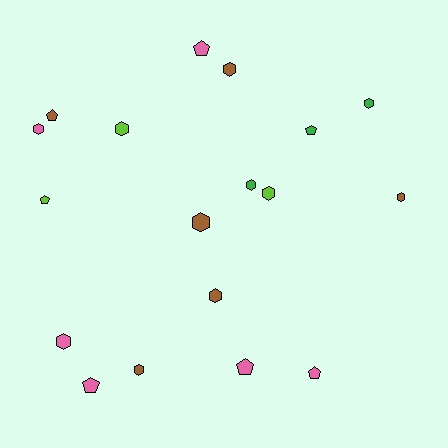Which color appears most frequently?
Brown, with 6 objects.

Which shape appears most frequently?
Hexagon, with 11 objects.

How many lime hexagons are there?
There are 2 lime hexagons.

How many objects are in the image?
There are 18 objects.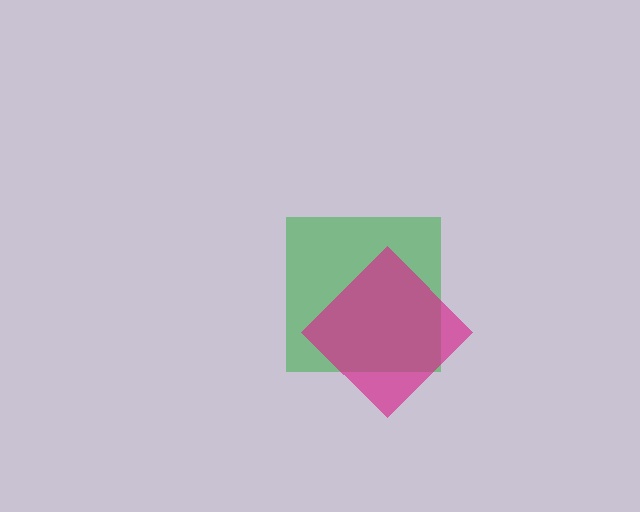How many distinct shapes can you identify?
There are 2 distinct shapes: a green square, a magenta diamond.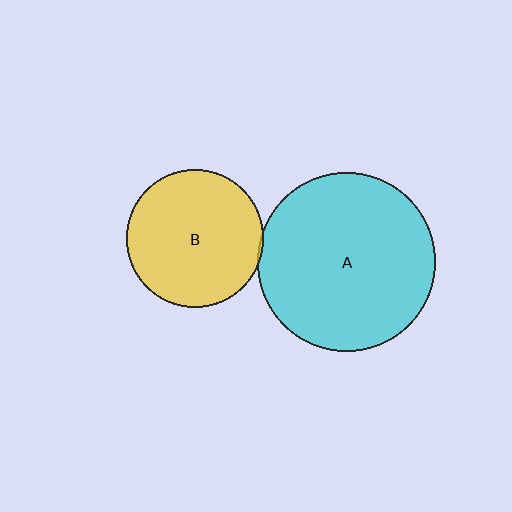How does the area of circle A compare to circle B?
Approximately 1.7 times.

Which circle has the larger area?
Circle A (cyan).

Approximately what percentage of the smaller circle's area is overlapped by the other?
Approximately 5%.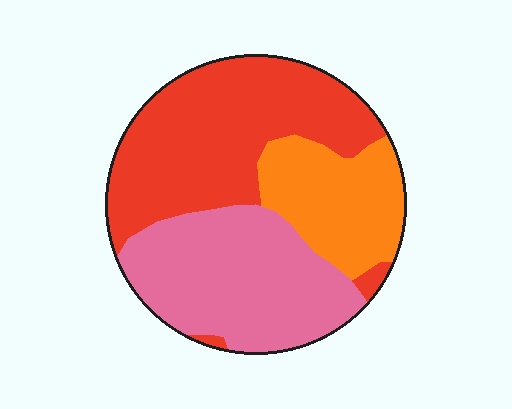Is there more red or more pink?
Red.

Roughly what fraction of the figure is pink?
Pink takes up about three eighths (3/8) of the figure.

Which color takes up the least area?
Orange, at roughly 20%.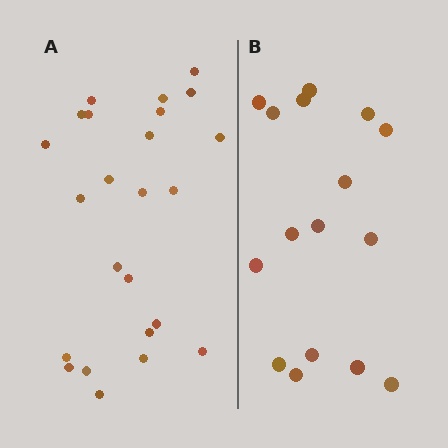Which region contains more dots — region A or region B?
Region A (the left region) has more dots.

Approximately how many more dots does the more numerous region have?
Region A has roughly 8 or so more dots than region B.